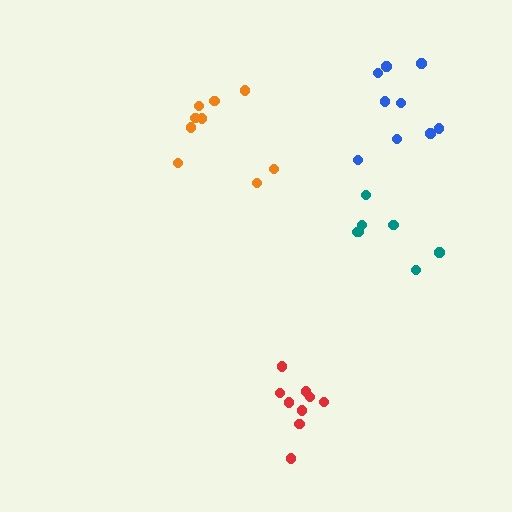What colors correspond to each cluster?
The clusters are colored: red, orange, teal, blue.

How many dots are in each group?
Group 1: 9 dots, Group 2: 9 dots, Group 3: 7 dots, Group 4: 9 dots (34 total).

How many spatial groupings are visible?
There are 4 spatial groupings.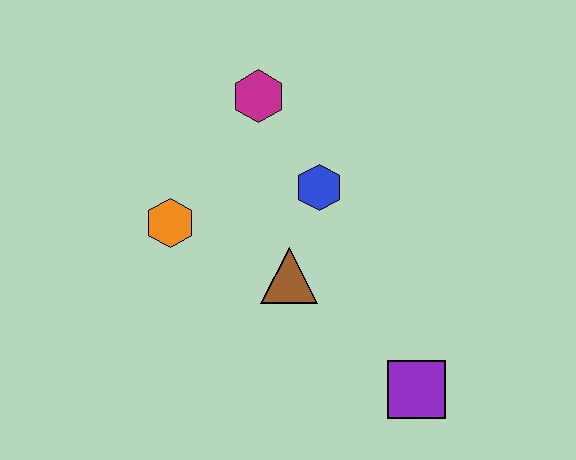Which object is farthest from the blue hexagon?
The purple square is farthest from the blue hexagon.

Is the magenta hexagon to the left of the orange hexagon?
No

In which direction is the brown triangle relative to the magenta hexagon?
The brown triangle is below the magenta hexagon.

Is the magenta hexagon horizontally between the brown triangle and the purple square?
No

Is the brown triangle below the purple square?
No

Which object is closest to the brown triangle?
The blue hexagon is closest to the brown triangle.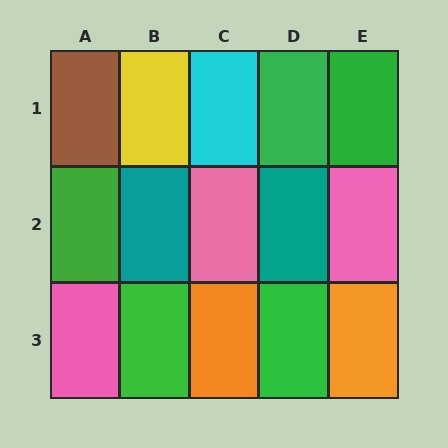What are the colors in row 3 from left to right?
Pink, green, orange, green, orange.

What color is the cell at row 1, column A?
Brown.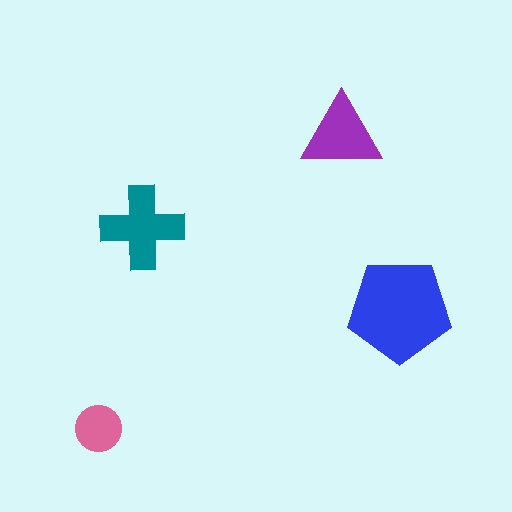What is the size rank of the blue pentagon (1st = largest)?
1st.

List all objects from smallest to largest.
The pink circle, the purple triangle, the teal cross, the blue pentagon.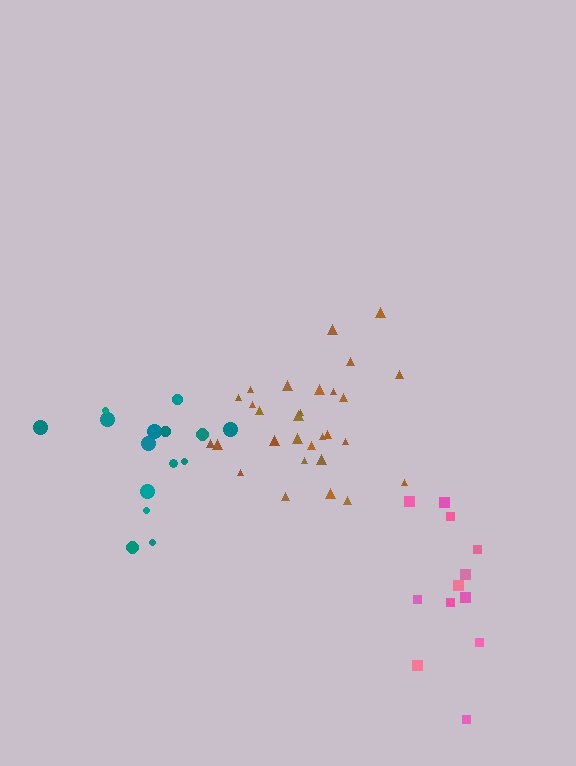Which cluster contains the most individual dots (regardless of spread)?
Brown (29).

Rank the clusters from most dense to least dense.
brown, teal, pink.